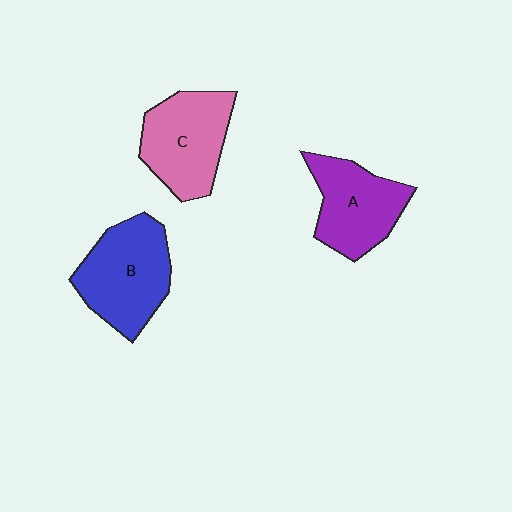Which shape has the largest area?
Shape B (blue).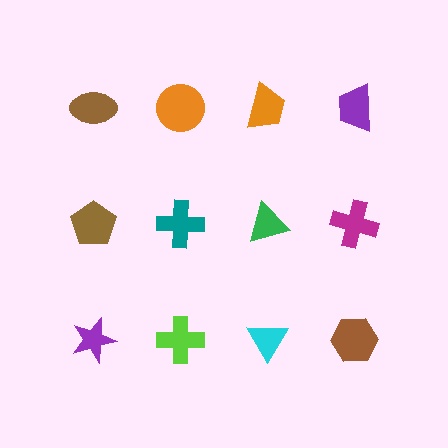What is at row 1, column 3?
An orange trapezoid.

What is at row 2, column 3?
A green triangle.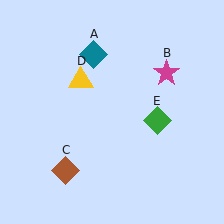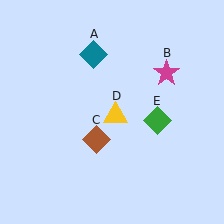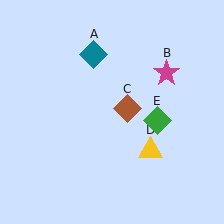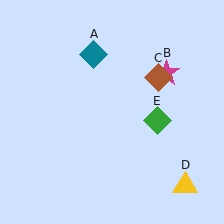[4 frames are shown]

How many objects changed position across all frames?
2 objects changed position: brown diamond (object C), yellow triangle (object D).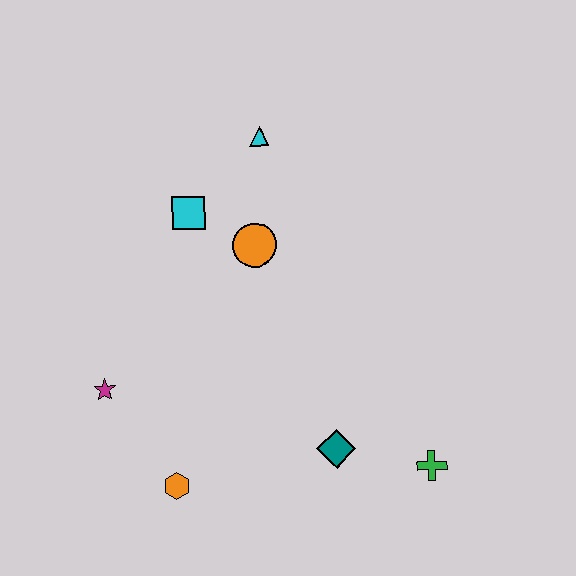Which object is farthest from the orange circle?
The green cross is farthest from the orange circle.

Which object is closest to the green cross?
The teal diamond is closest to the green cross.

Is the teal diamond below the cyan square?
Yes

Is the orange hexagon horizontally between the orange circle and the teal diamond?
No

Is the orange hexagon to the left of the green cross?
Yes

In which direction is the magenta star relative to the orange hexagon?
The magenta star is above the orange hexagon.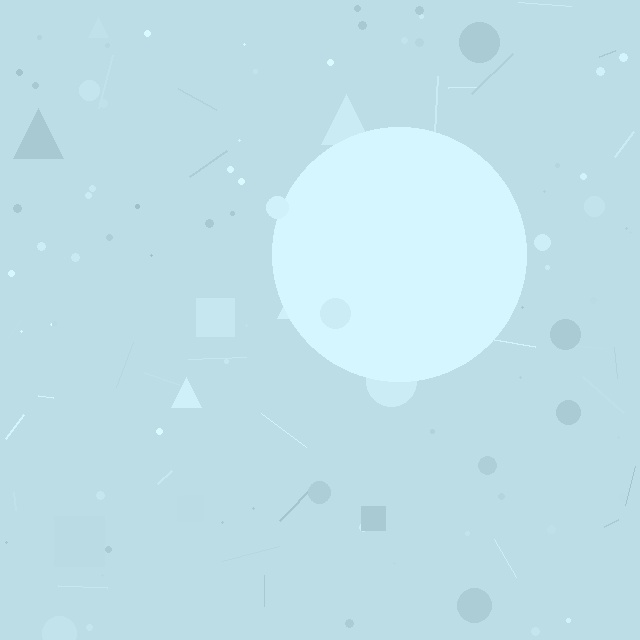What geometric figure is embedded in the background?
A circle is embedded in the background.